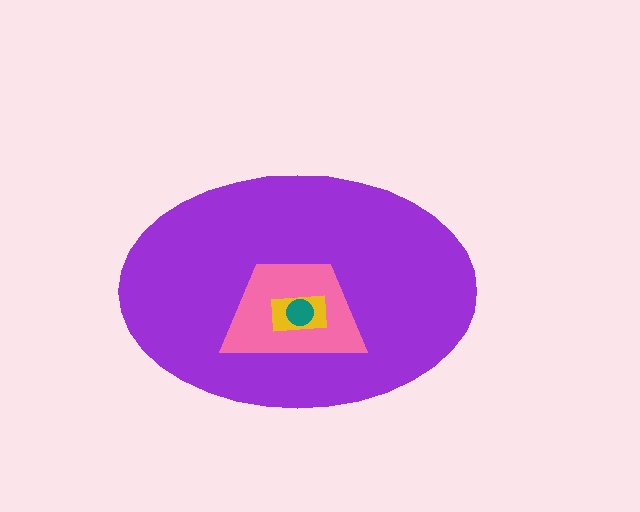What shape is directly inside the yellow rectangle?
The teal circle.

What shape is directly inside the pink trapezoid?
The yellow rectangle.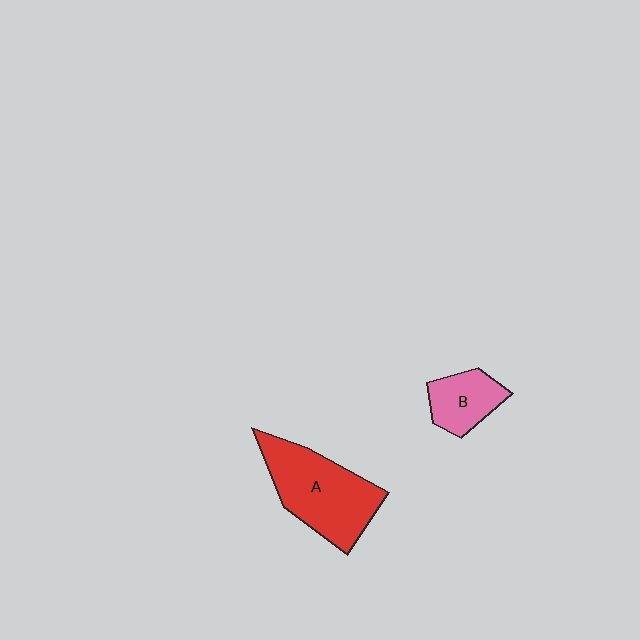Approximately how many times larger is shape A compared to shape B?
Approximately 2.1 times.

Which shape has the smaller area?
Shape B (pink).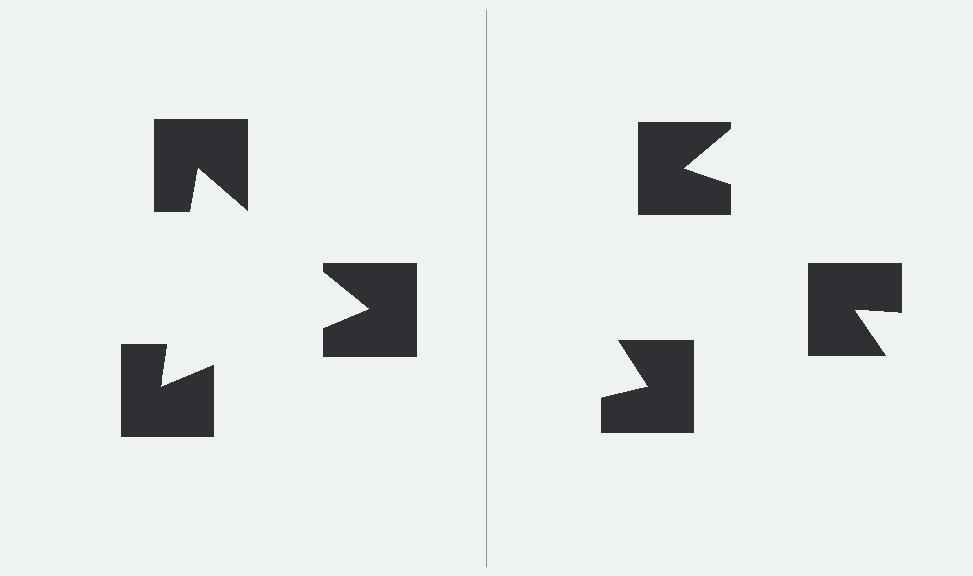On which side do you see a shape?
An illusory triangle appears on the left side. On the right side the wedge cuts are rotated, so no coherent shape forms.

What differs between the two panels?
The notched squares are positioned identically on both sides; only the wedge orientations differ. On the left they align to a triangle; on the right they are misaligned.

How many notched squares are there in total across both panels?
6 — 3 on each side.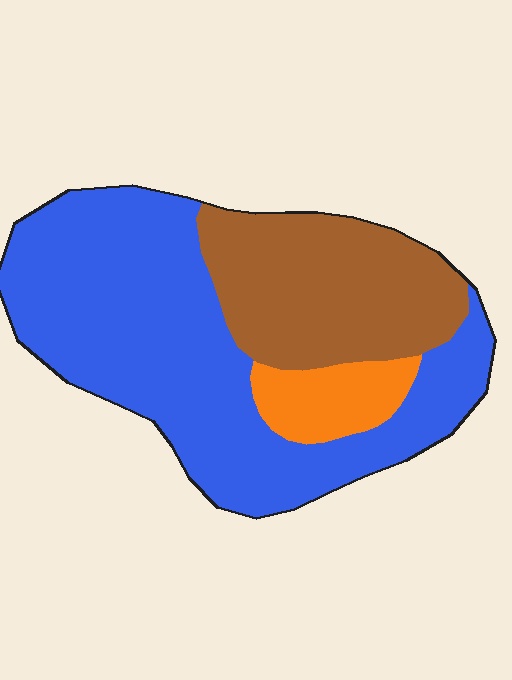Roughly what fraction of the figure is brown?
Brown takes up between a sixth and a third of the figure.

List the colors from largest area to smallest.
From largest to smallest: blue, brown, orange.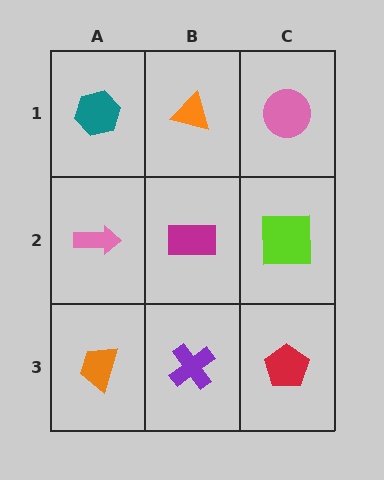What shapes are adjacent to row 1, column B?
A magenta rectangle (row 2, column B), a teal hexagon (row 1, column A), a pink circle (row 1, column C).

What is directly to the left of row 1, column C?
An orange triangle.